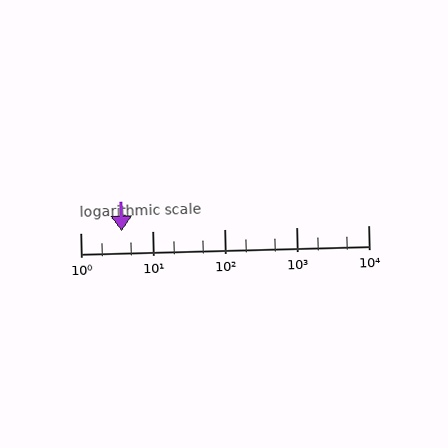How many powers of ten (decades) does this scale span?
The scale spans 4 decades, from 1 to 10000.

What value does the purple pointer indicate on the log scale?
The pointer indicates approximately 3.8.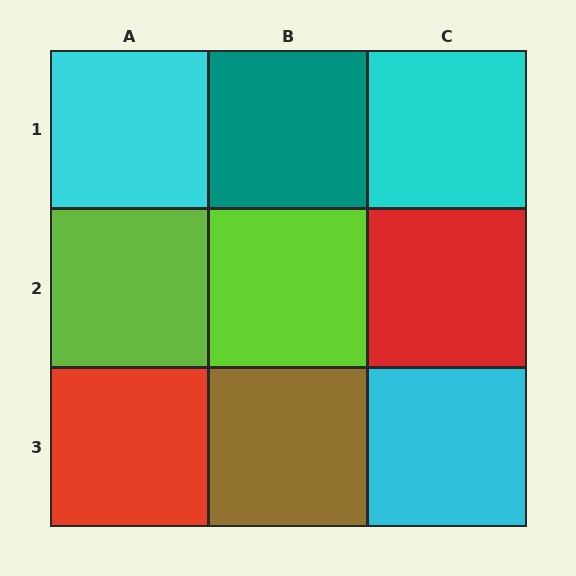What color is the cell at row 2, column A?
Lime.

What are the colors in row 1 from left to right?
Cyan, teal, cyan.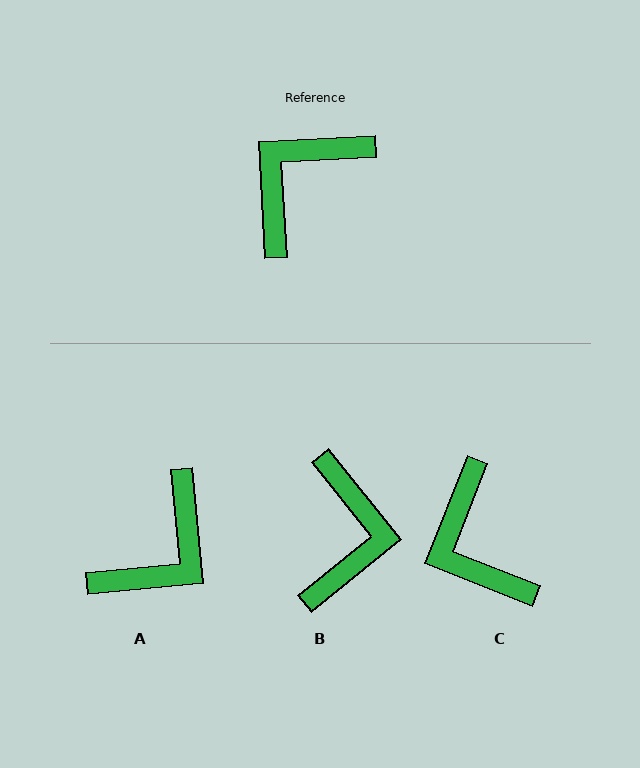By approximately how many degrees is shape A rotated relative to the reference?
Approximately 178 degrees clockwise.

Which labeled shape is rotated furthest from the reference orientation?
A, about 178 degrees away.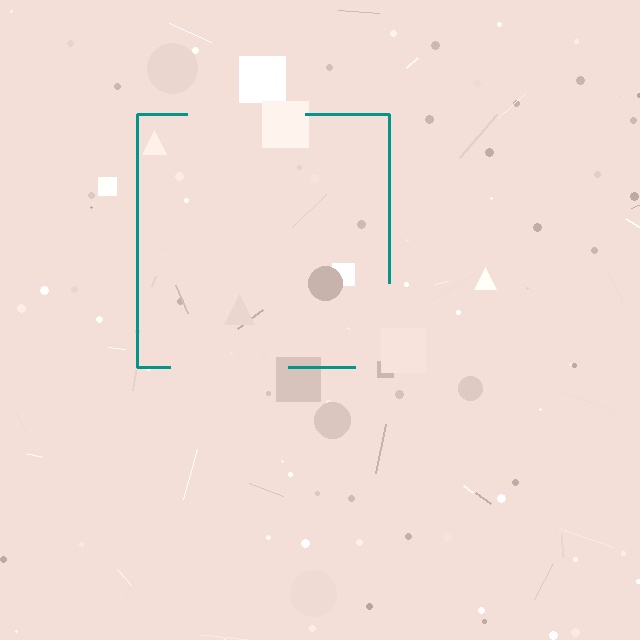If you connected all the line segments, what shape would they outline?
They would outline a square.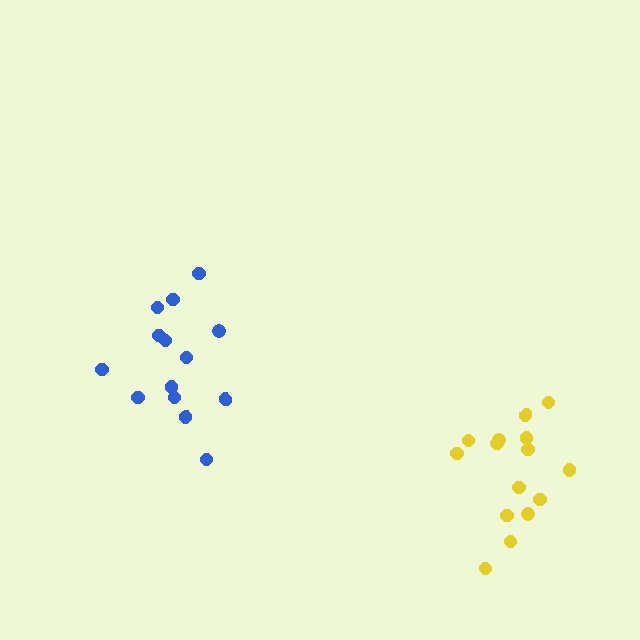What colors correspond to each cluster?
The clusters are colored: blue, yellow.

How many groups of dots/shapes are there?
There are 2 groups.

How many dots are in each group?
Group 1: 14 dots, Group 2: 15 dots (29 total).